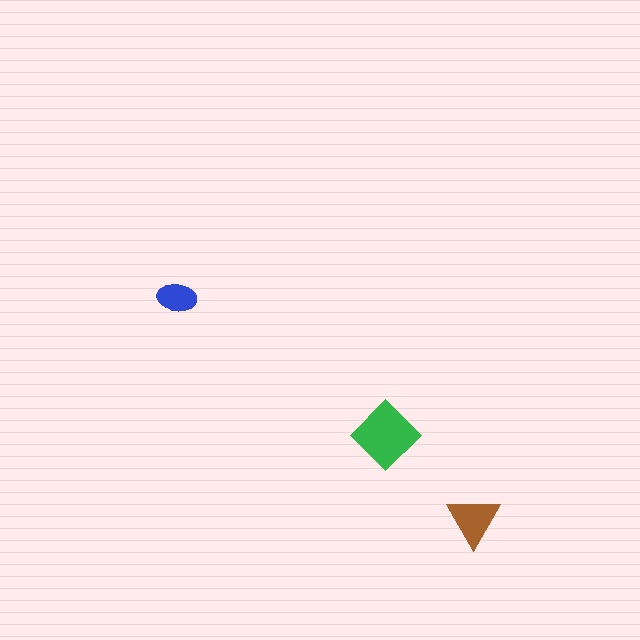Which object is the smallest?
The blue ellipse.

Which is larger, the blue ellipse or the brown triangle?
The brown triangle.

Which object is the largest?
The green diamond.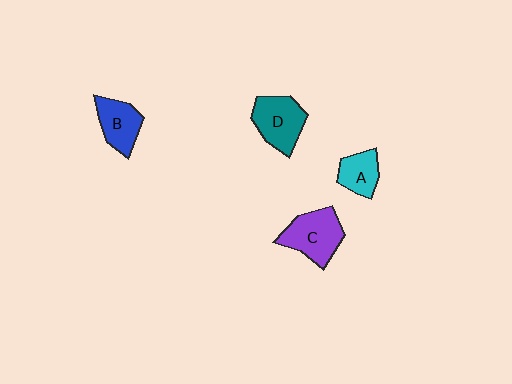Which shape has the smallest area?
Shape A (cyan).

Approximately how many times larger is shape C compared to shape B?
Approximately 1.3 times.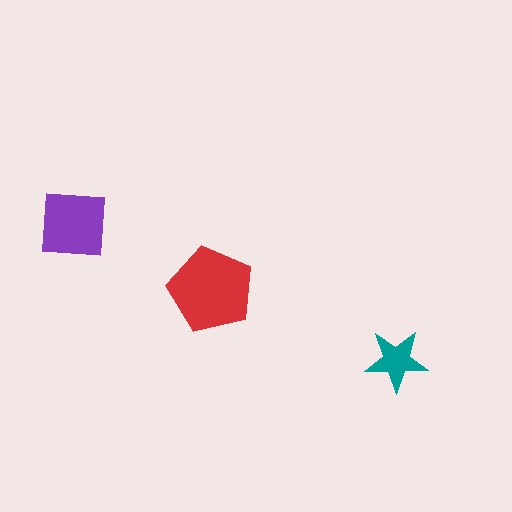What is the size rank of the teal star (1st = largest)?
3rd.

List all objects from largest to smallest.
The red pentagon, the purple square, the teal star.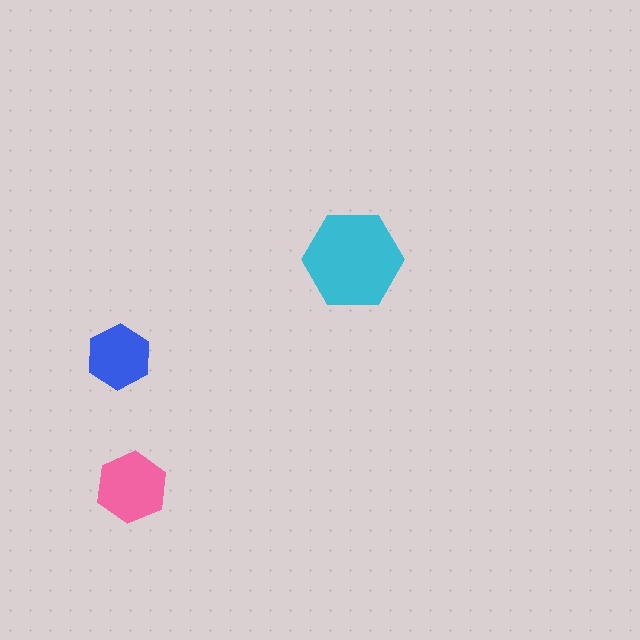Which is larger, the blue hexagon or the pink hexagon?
The pink one.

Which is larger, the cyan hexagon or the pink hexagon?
The cyan one.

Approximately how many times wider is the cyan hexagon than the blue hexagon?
About 1.5 times wider.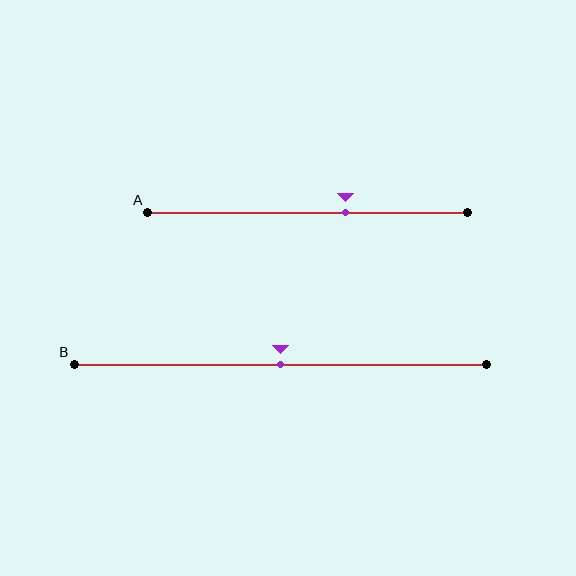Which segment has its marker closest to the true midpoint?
Segment B has its marker closest to the true midpoint.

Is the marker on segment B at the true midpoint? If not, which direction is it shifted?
Yes, the marker on segment B is at the true midpoint.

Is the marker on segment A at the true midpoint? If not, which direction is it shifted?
No, the marker on segment A is shifted to the right by about 12% of the segment length.